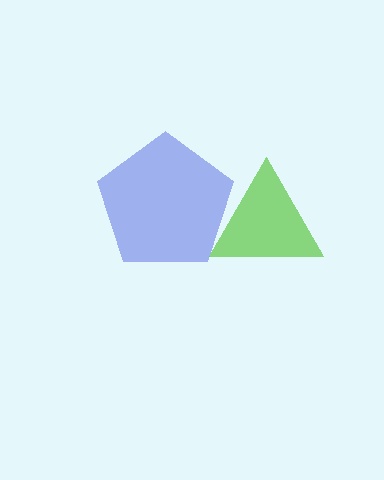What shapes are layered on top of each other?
The layered shapes are: a blue pentagon, a lime triangle.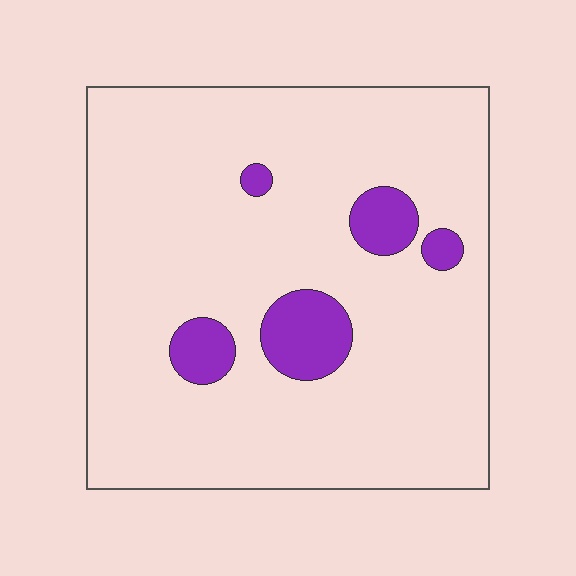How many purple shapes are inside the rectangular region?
5.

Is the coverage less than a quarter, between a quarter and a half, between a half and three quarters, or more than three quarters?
Less than a quarter.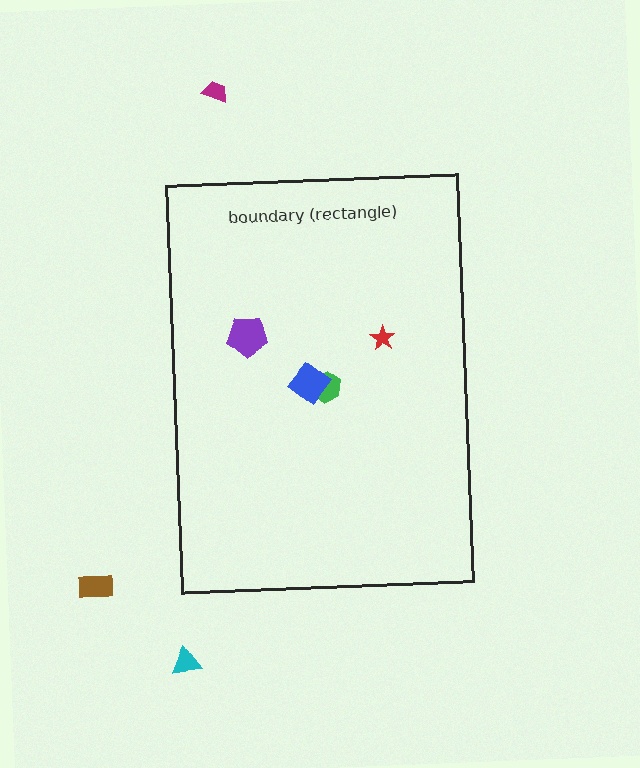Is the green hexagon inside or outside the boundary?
Inside.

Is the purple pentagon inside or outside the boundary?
Inside.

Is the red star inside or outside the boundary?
Inside.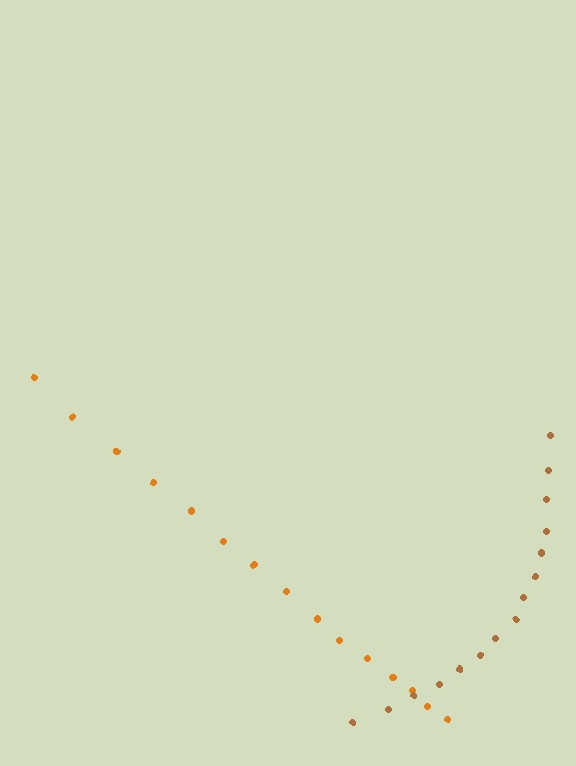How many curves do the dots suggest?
There are 2 distinct paths.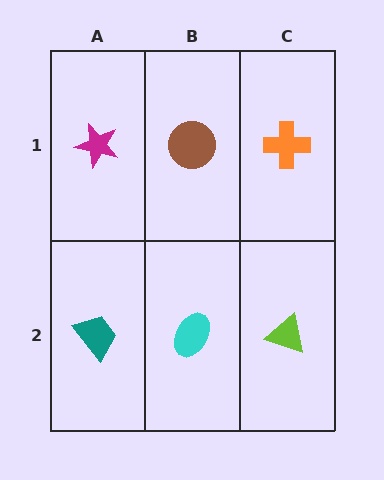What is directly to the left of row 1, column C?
A brown circle.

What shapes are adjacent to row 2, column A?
A magenta star (row 1, column A), a cyan ellipse (row 2, column B).